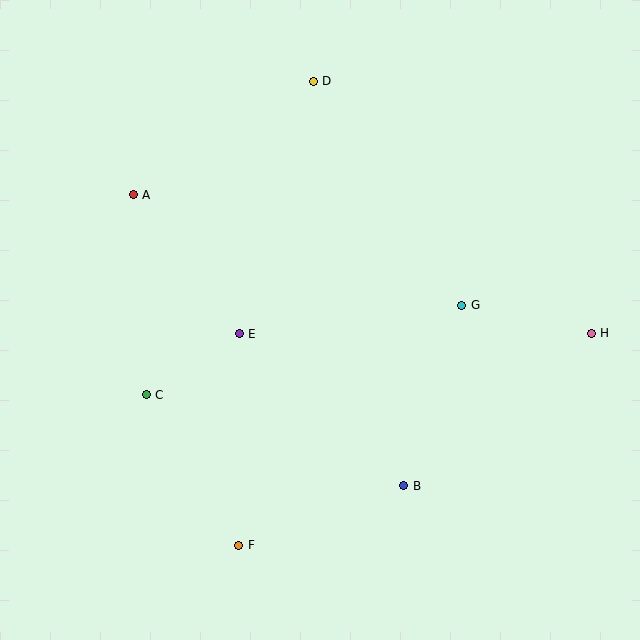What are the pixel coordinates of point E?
Point E is at (239, 334).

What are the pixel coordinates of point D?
Point D is at (313, 81).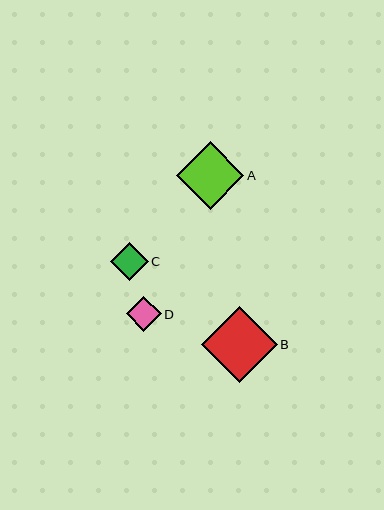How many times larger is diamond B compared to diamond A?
Diamond B is approximately 1.1 times the size of diamond A.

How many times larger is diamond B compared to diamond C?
Diamond B is approximately 2.0 times the size of diamond C.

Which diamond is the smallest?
Diamond D is the smallest with a size of approximately 35 pixels.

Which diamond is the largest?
Diamond B is the largest with a size of approximately 75 pixels.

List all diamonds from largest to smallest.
From largest to smallest: B, A, C, D.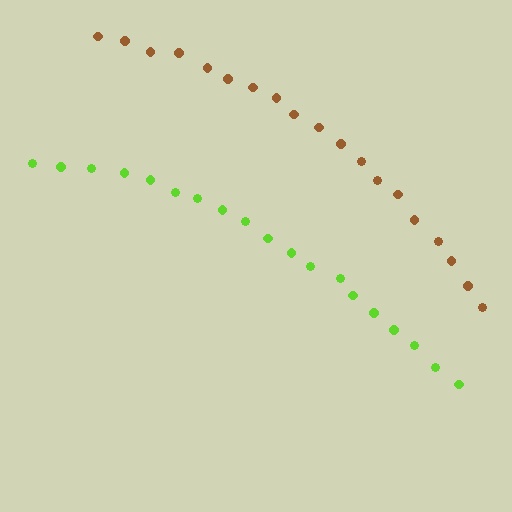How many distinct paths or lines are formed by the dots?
There are 2 distinct paths.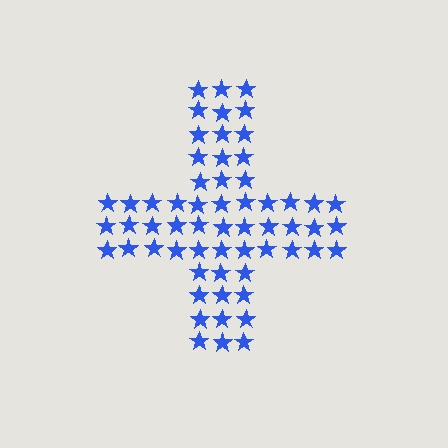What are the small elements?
The small elements are stars.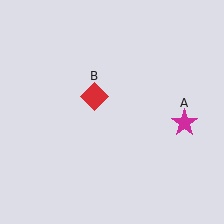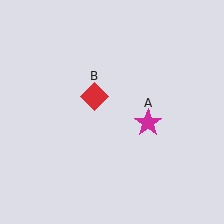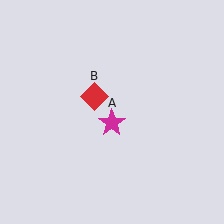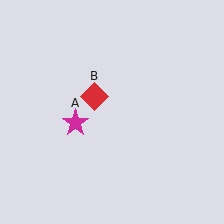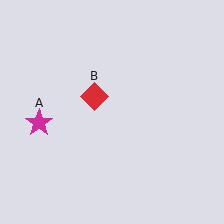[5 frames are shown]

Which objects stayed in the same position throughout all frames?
Red diamond (object B) remained stationary.